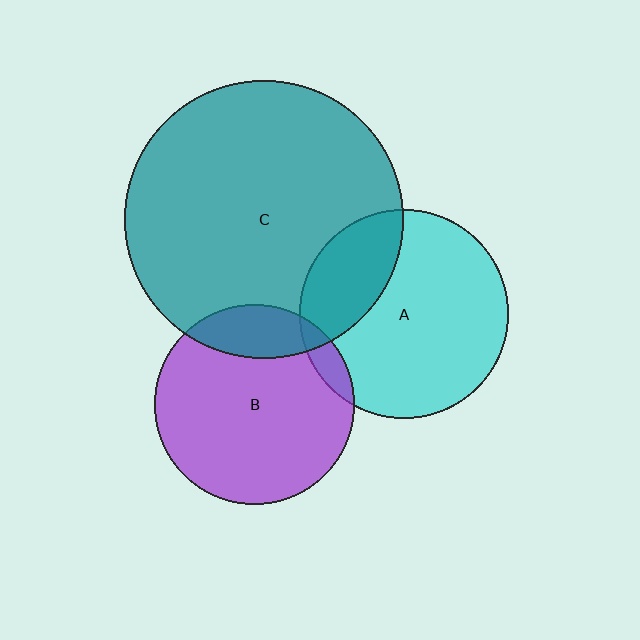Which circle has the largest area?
Circle C (teal).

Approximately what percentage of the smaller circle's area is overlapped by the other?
Approximately 25%.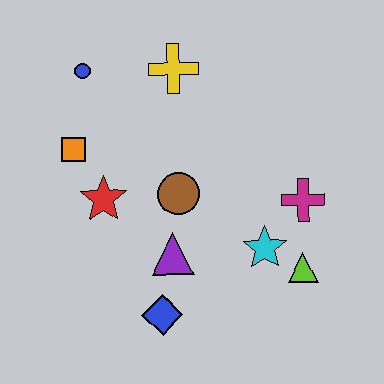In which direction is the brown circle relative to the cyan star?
The brown circle is to the left of the cyan star.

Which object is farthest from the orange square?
The lime triangle is farthest from the orange square.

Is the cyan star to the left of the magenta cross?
Yes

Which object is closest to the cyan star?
The lime triangle is closest to the cyan star.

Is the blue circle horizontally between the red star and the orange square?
Yes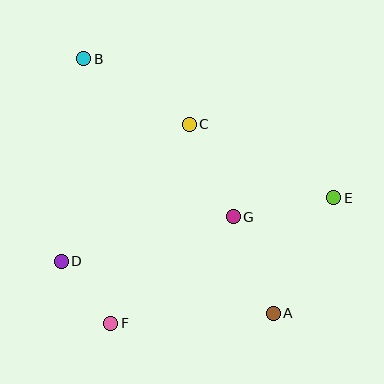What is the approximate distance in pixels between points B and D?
The distance between B and D is approximately 204 pixels.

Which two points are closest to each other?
Points D and F are closest to each other.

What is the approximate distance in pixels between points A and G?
The distance between A and G is approximately 105 pixels.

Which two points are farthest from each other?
Points A and B are farthest from each other.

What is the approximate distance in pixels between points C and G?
The distance between C and G is approximately 102 pixels.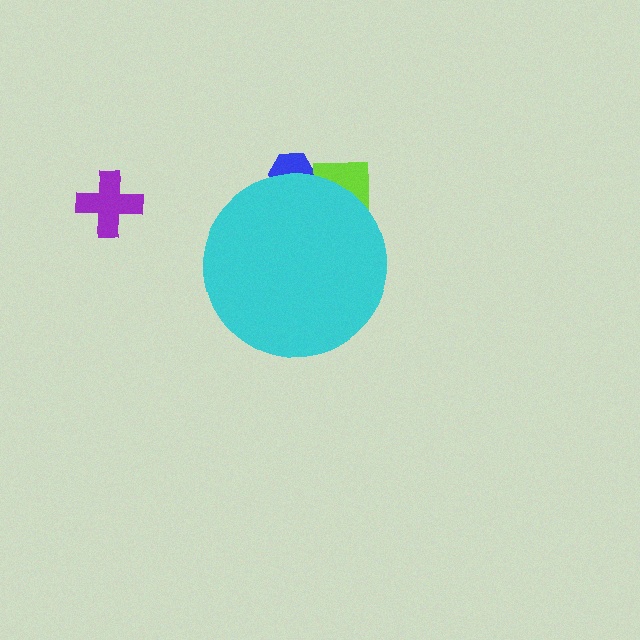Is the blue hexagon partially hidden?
Yes, the blue hexagon is partially hidden behind the cyan circle.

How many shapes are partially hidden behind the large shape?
2 shapes are partially hidden.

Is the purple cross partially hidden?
No, the purple cross is fully visible.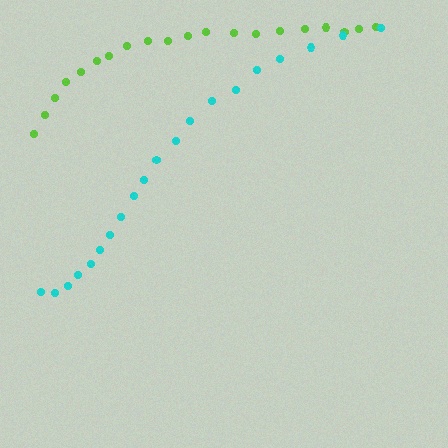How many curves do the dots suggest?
There are 2 distinct paths.